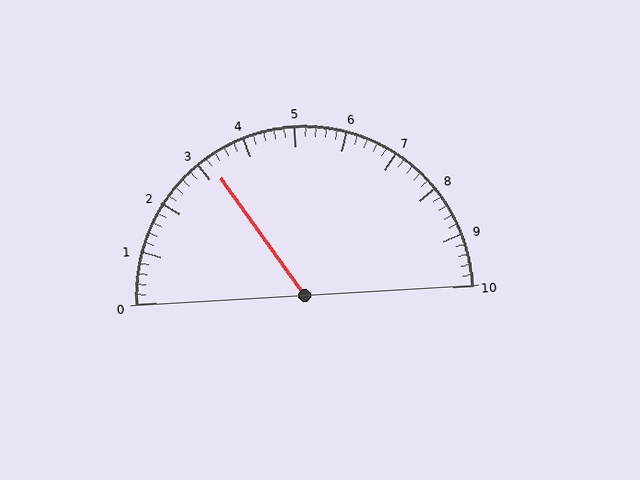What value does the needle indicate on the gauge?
The needle indicates approximately 3.2.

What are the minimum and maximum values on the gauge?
The gauge ranges from 0 to 10.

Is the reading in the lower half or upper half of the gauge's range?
The reading is in the lower half of the range (0 to 10).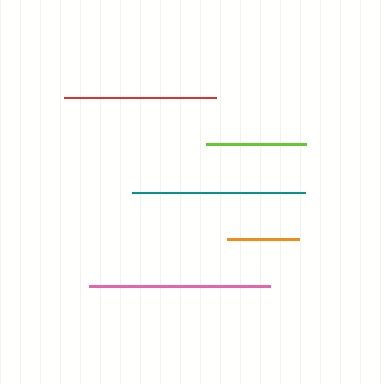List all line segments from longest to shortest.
From longest to shortest: pink, teal, red, lime, orange.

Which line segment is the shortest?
The orange line is the shortest at approximately 72 pixels.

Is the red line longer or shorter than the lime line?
The red line is longer than the lime line.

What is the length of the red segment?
The red segment is approximately 152 pixels long.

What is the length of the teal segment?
The teal segment is approximately 173 pixels long.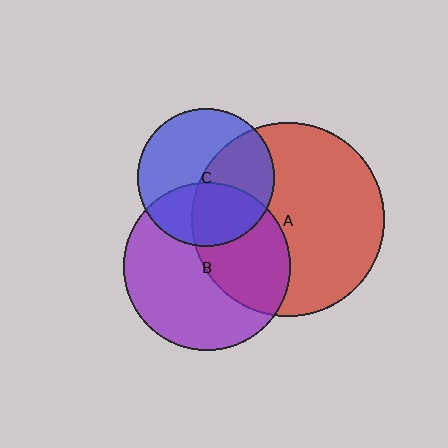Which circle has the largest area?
Circle A (red).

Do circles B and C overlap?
Yes.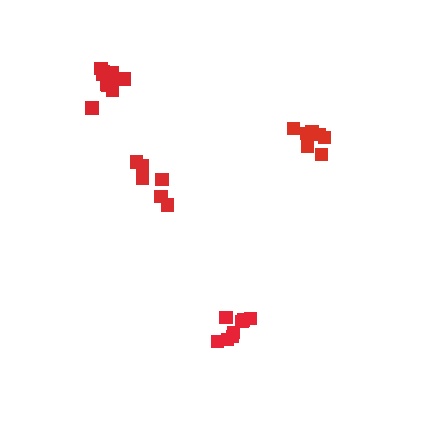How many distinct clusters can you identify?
There are 4 distinct clusters.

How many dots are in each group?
Group 1: 8 dots, Group 2: 11 dots, Group 3: 7 dots, Group 4: 7 dots (33 total).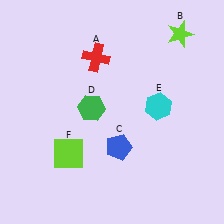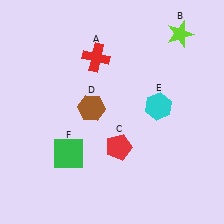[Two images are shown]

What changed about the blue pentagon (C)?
In Image 1, C is blue. In Image 2, it changed to red.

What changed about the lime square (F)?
In Image 1, F is lime. In Image 2, it changed to green.